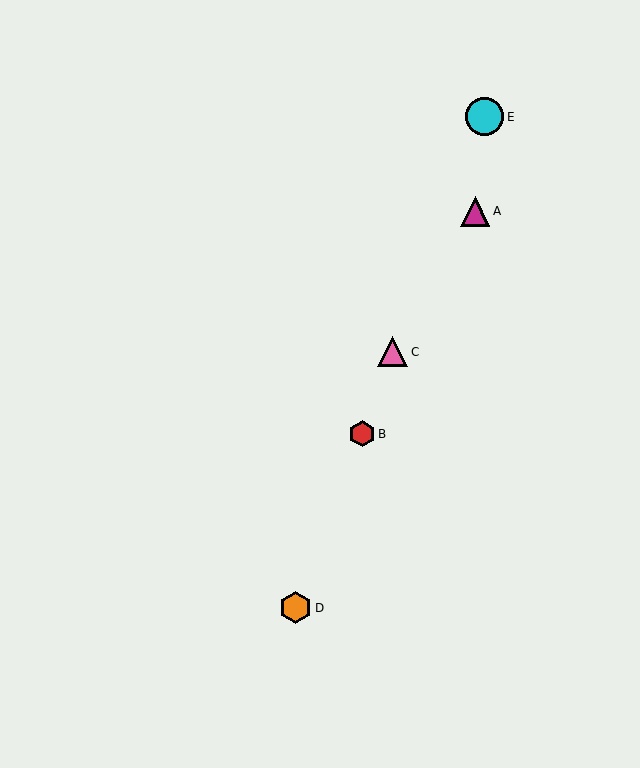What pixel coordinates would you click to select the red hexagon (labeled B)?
Click at (362, 434) to select the red hexagon B.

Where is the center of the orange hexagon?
The center of the orange hexagon is at (296, 608).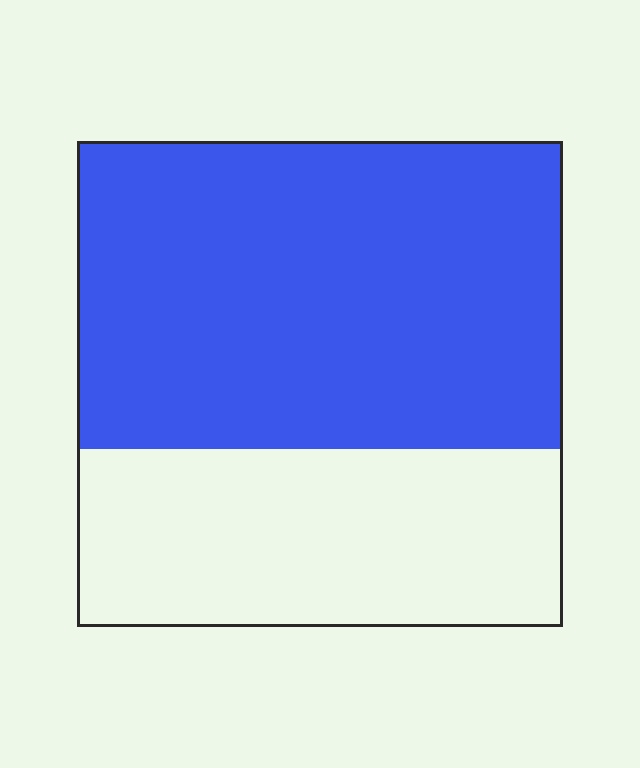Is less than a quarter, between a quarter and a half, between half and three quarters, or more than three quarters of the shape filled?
Between half and three quarters.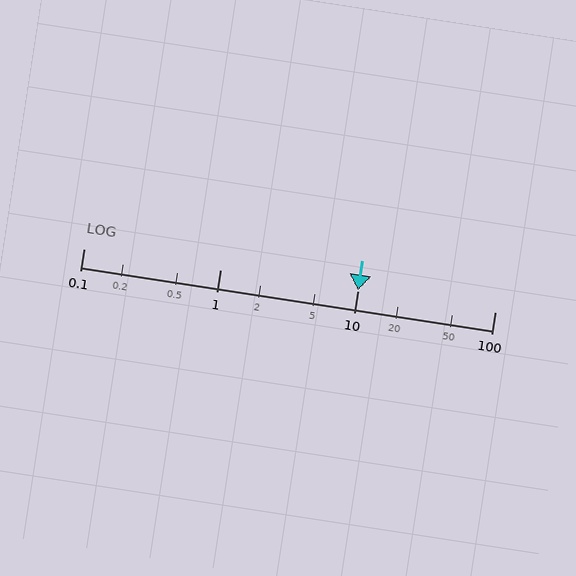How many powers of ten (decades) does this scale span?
The scale spans 3 decades, from 0.1 to 100.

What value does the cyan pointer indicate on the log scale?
The pointer indicates approximately 10.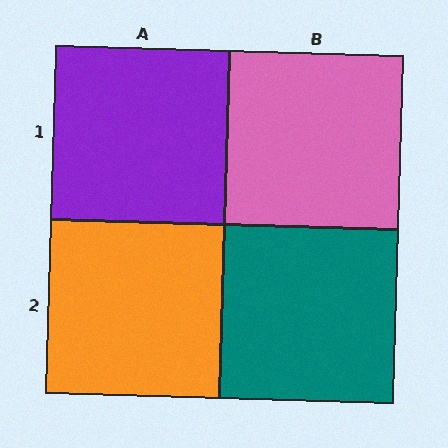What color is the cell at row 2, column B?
Teal.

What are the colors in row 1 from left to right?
Purple, pink.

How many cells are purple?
1 cell is purple.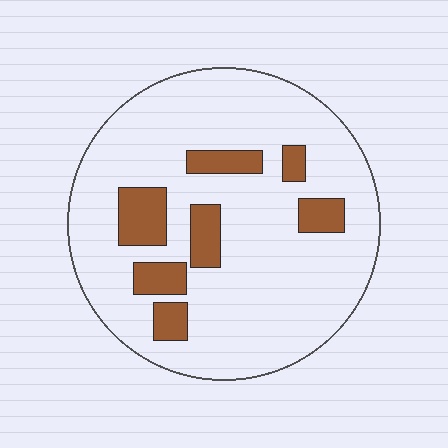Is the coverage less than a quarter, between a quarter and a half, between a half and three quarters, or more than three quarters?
Less than a quarter.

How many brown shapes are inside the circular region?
7.